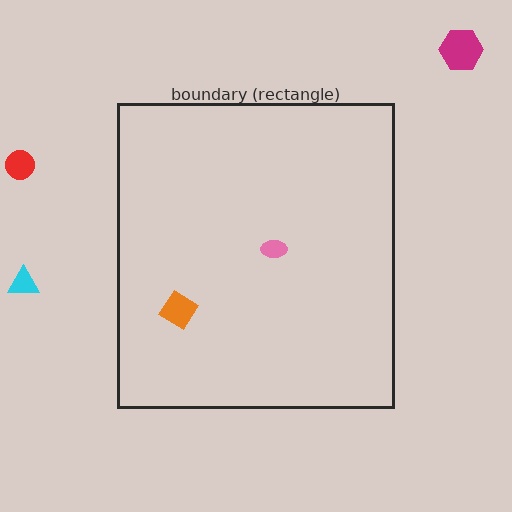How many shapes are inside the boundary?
2 inside, 3 outside.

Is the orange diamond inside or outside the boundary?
Inside.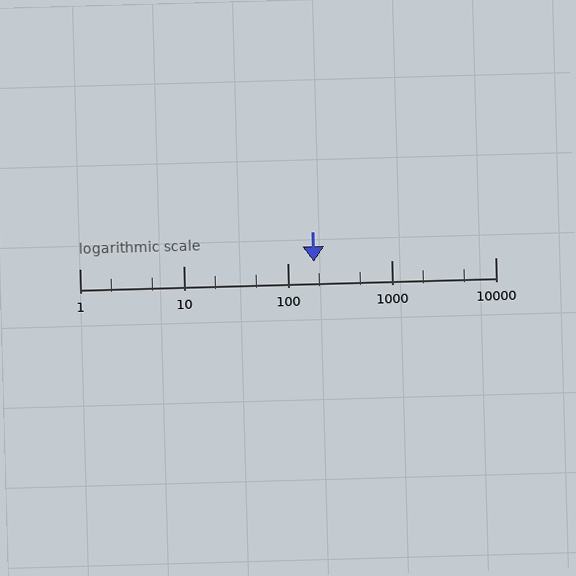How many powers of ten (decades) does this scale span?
The scale spans 4 decades, from 1 to 10000.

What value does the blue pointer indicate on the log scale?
The pointer indicates approximately 180.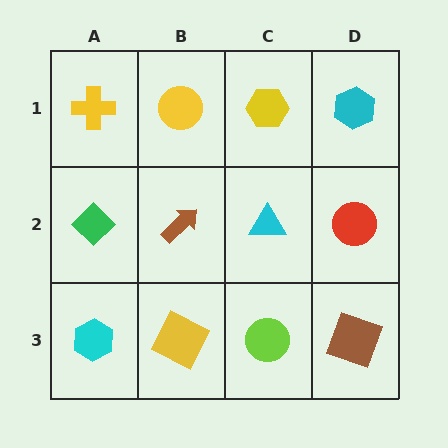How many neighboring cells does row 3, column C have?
3.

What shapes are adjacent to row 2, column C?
A yellow hexagon (row 1, column C), a lime circle (row 3, column C), a brown arrow (row 2, column B), a red circle (row 2, column D).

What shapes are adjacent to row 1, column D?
A red circle (row 2, column D), a yellow hexagon (row 1, column C).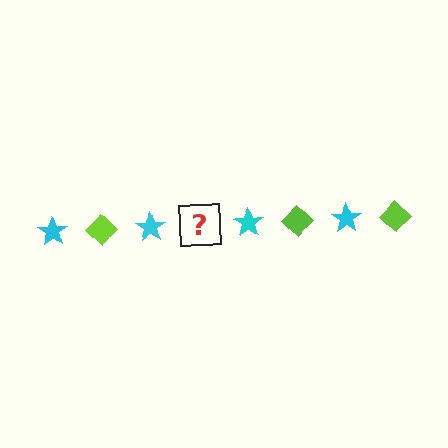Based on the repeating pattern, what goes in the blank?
The blank should be a lime diamond.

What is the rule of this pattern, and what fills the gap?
The rule is that the pattern alternates between cyan star and lime diamond. The gap should be filled with a lime diamond.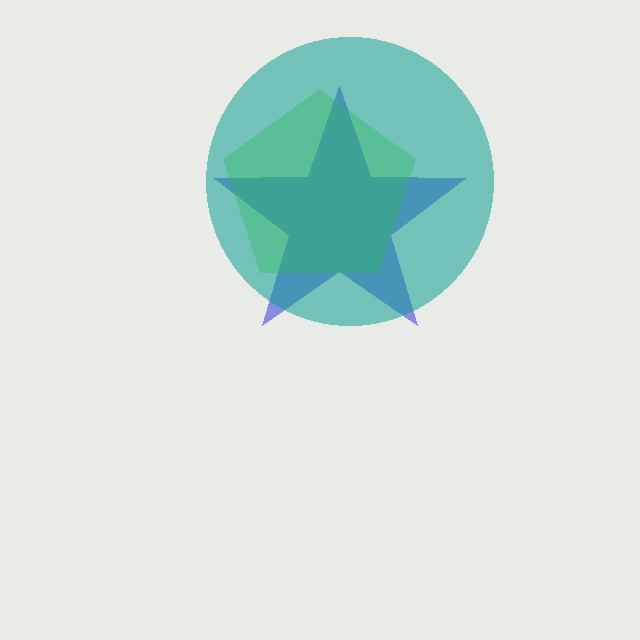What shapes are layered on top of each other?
The layered shapes are: a blue star, a lime pentagon, a teal circle.